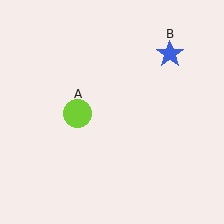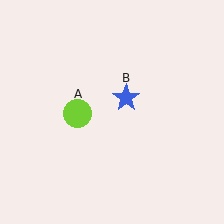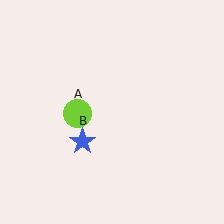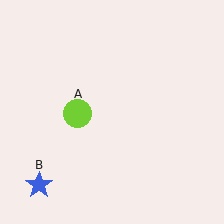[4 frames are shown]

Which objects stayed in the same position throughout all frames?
Lime circle (object A) remained stationary.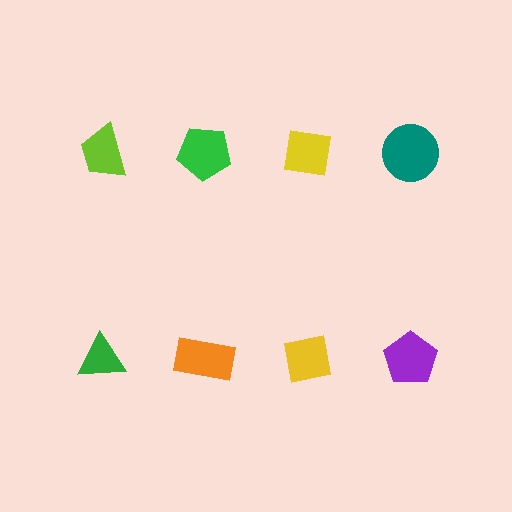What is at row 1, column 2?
A green pentagon.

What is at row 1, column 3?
A yellow square.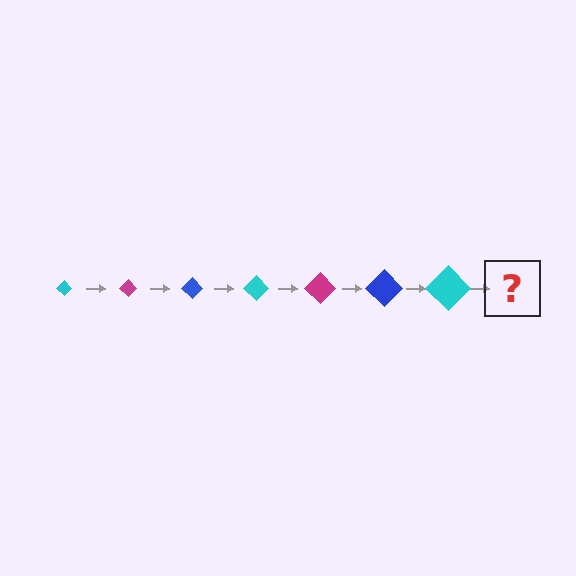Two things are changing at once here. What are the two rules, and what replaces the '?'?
The two rules are that the diamond grows larger each step and the color cycles through cyan, magenta, and blue. The '?' should be a magenta diamond, larger than the previous one.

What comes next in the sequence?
The next element should be a magenta diamond, larger than the previous one.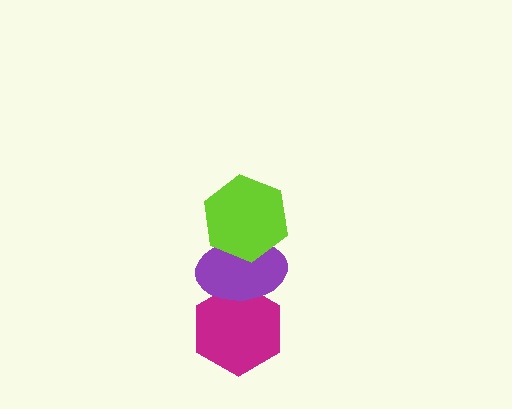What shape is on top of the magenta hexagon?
The purple ellipse is on top of the magenta hexagon.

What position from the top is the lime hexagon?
The lime hexagon is 1st from the top.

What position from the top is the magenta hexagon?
The magenta hexagon is 3rd from the top.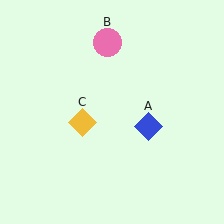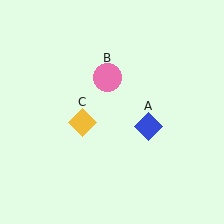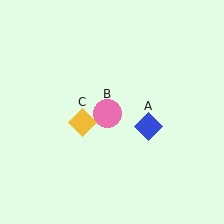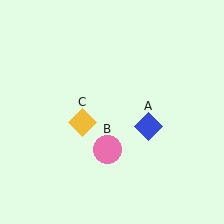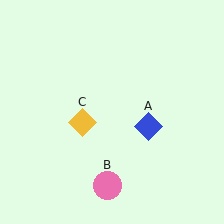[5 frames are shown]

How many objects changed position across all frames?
1 object changed position: pink circle (object B).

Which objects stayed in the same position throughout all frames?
Blue diamond (object A) and yellow diamond (object C) remained stationary.